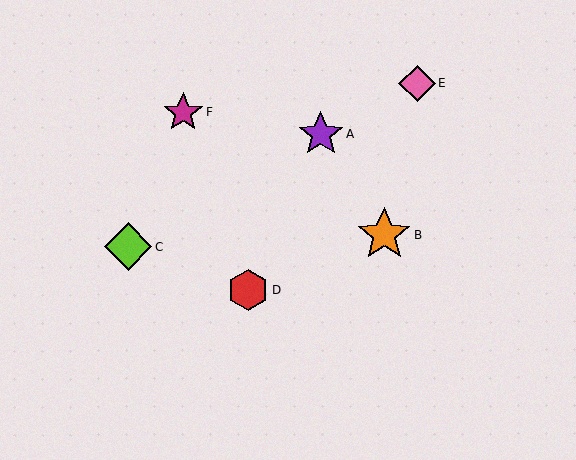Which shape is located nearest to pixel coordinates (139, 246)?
The lime diamond (labeled C) at (128, 247) is nearest to that location.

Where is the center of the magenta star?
The center of the magenta star is at (183, 113).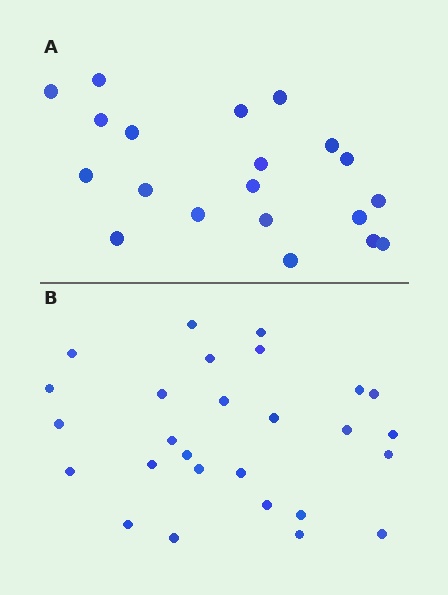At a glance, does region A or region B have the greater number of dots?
Region B (the bottom region) has more dots.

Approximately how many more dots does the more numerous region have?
Region B has roughly 8 or so more dots than region A.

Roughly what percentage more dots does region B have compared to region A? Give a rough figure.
About 35% more.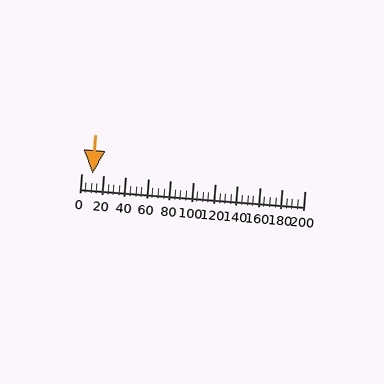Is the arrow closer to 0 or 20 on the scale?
The arrow is closer to 20.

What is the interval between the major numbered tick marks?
The major tick marks are spaced 20 units apart.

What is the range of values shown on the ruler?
The ruler shows values from 0 to 200.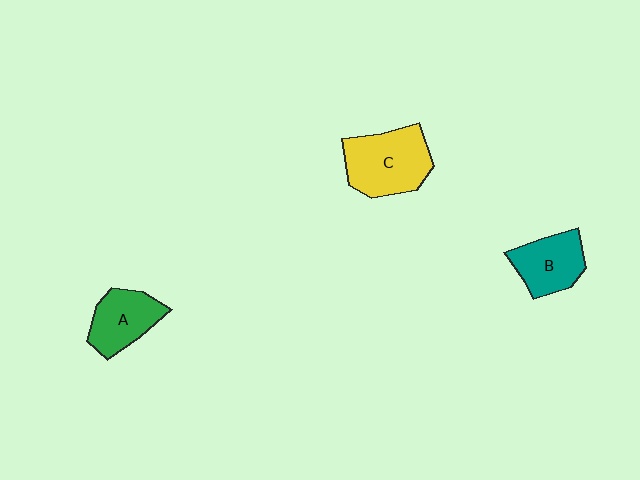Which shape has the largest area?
Shape C (yellow).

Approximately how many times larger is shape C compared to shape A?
Approximately 1.4 times.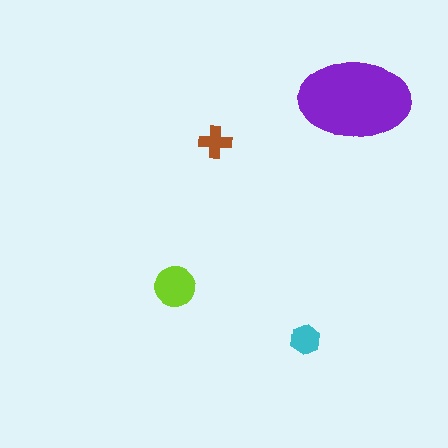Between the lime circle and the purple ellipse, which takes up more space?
The purple ellipse.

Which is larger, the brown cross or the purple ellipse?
The purple ellipse.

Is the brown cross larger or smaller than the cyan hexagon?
Smaller.